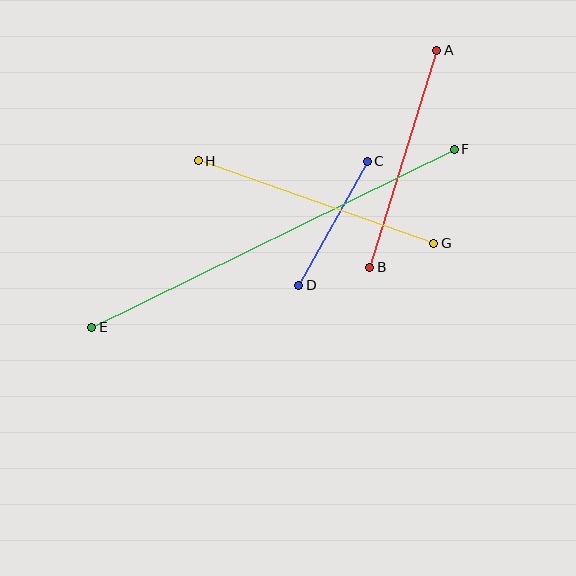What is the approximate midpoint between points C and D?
The midpoint is at approximately (333, 223) pixels.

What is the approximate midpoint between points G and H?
The midpoint is at approximately (316, 202) pixels.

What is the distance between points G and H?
The distance is approximately 249 pixels.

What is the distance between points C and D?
The distance is approximately 142 pixels.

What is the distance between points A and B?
The distance is approximately 227 pixels.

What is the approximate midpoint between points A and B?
The midpoint is at approximately (403, 159) pixels.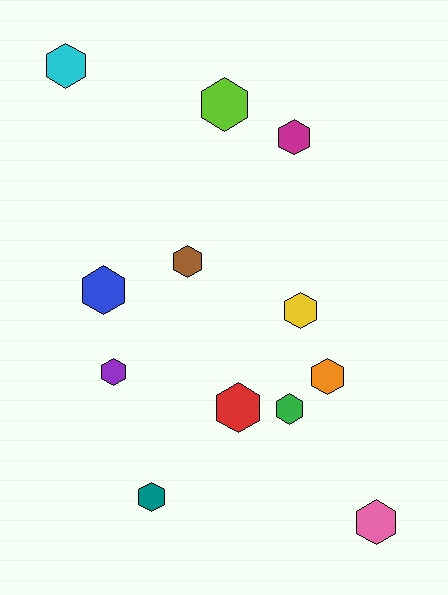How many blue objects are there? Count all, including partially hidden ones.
There is 1 blue object.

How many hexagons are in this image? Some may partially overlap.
There are 12 hexagons.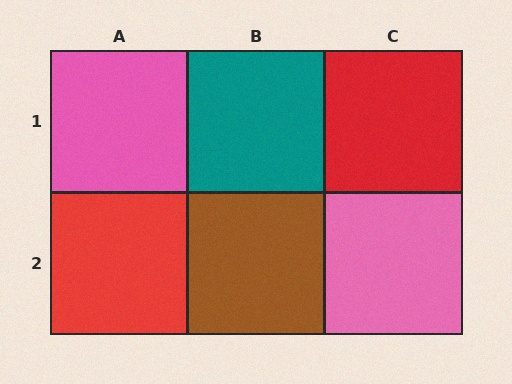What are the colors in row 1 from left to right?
Pink, teal, red.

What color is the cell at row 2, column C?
Pink.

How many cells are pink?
2 cells are pink.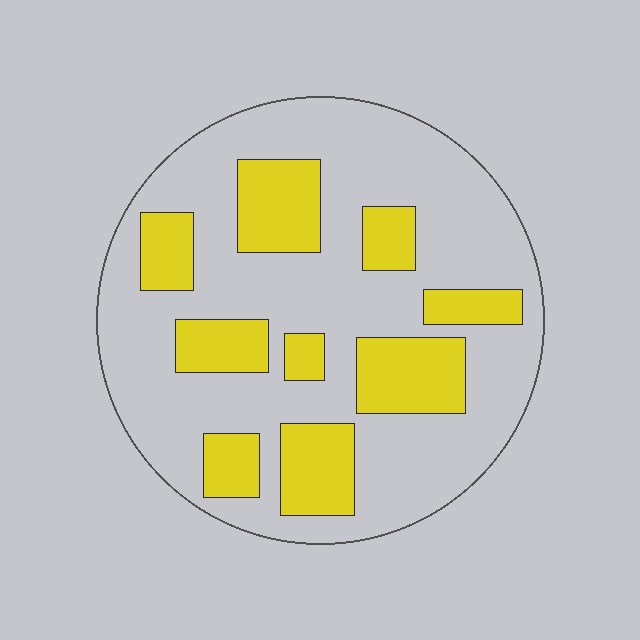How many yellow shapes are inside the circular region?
9.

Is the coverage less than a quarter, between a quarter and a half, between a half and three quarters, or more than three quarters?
Between a quarter and a half.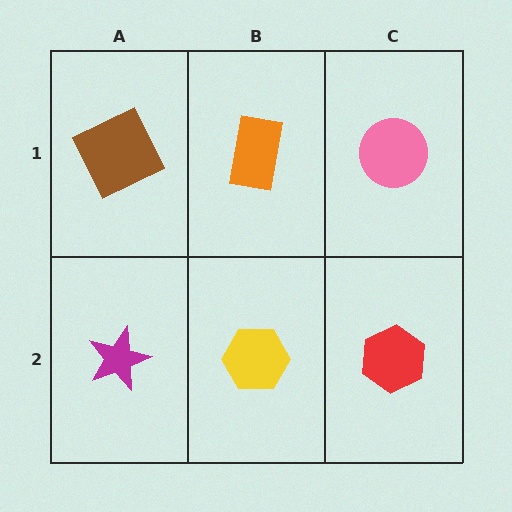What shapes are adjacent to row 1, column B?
A yellow hexagon (row 2, column B), a brown square (row 1, column A), a pink circle (row 1, column C).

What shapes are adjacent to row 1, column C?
A red hexagon (row 2, column C), an orange rectangle (row 1, column B).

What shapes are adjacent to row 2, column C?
A pink circle (row 1, column C), a yellow hexagon (row 2, column B).